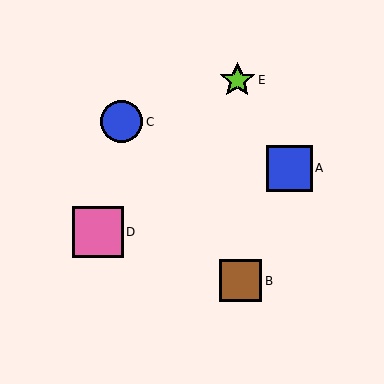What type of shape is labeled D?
Shape D is a pink square.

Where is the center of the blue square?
The center of the blue square is at (289, 168).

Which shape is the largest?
The pink square (labeled D) is the largest.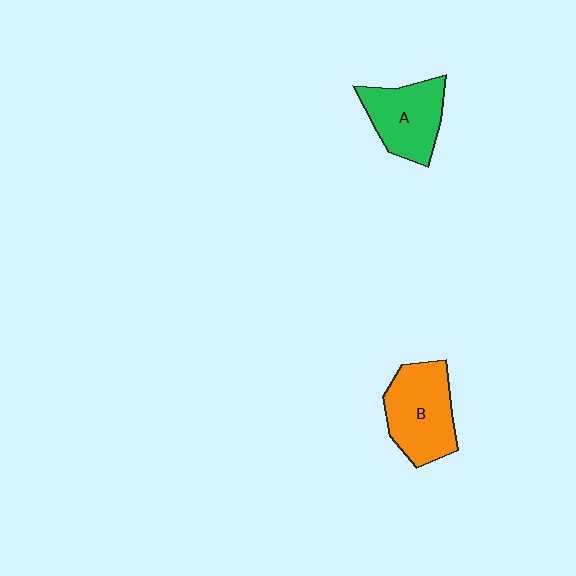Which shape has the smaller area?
Shape A (green).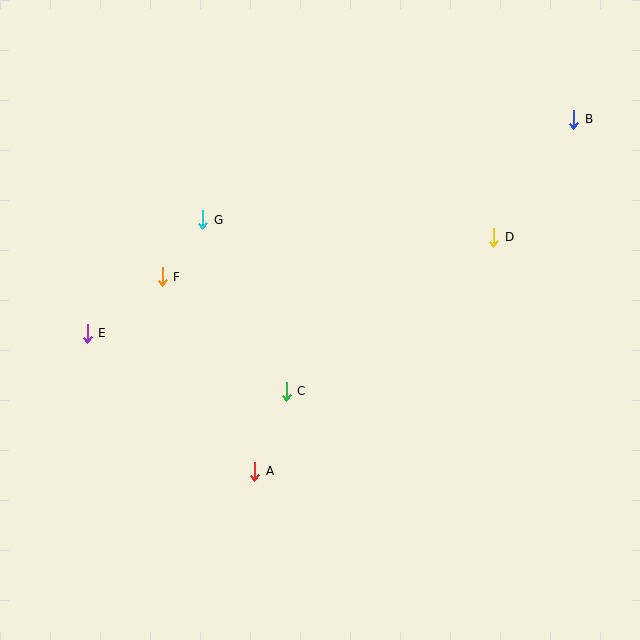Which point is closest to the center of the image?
Point C at (286, 391) is closest to the center.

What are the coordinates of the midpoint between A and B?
The midpoint between A and B is at (414, 295).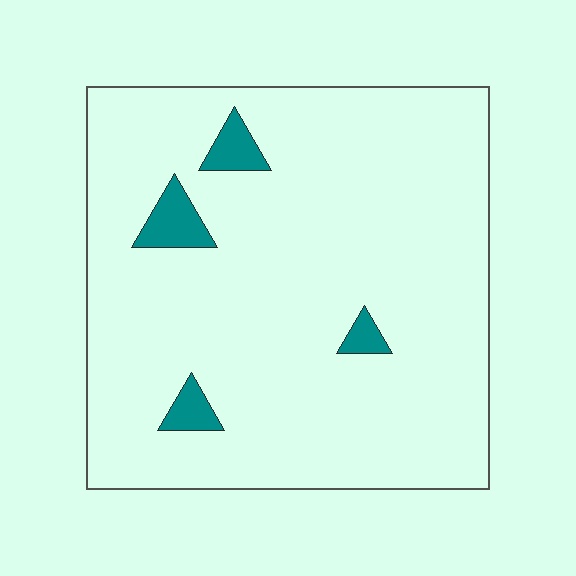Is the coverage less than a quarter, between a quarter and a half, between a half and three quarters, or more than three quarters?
Less than a quarter.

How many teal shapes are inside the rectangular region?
4.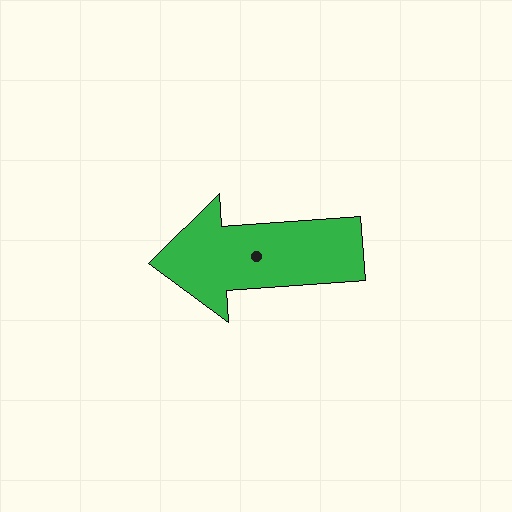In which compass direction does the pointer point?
West.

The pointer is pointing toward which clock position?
Roughly 9 o'clock.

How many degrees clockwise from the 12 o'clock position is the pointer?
Approximately 266 degrees.